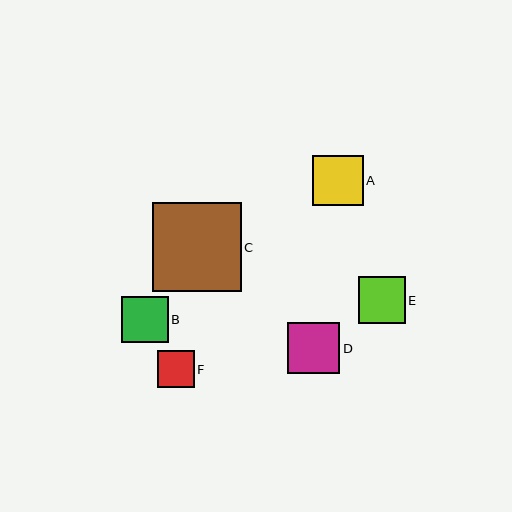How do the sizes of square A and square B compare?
Square A and square B are approximately the same size.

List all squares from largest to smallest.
From largest to smallest: C, D, A, E, B, F.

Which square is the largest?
Square C is the largest with a size of approximately 89 pixels.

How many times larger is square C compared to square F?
Square C is approximately 2.4 times the size of square F.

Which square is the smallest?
Square F is the smallest with a size of approximately 37 pixels.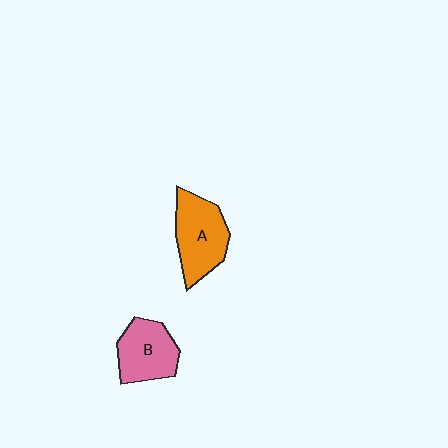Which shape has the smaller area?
Shape B (pink).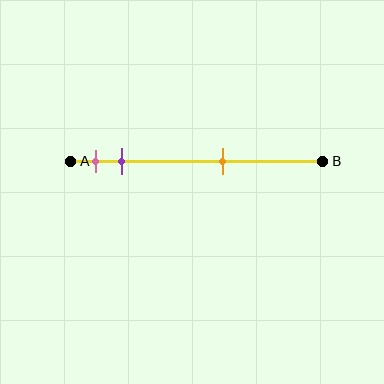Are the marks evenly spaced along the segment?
No, the marks are not evenly spaced.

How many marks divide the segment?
There are 3 marks dividing the segment.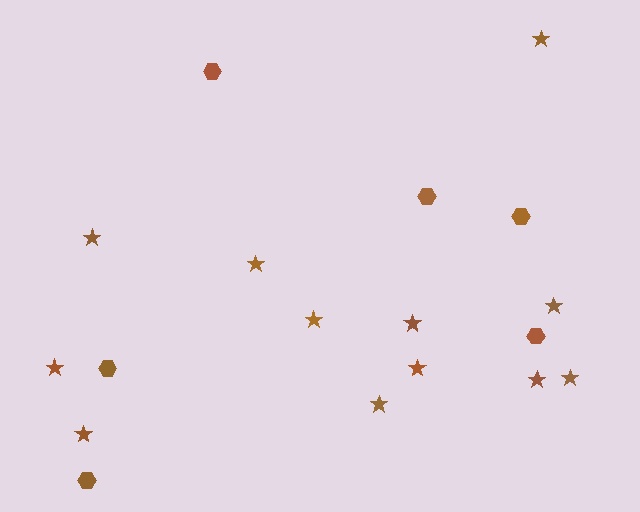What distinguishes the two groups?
There are 2 groups: one group of stars (12) and one group of hexagons (6).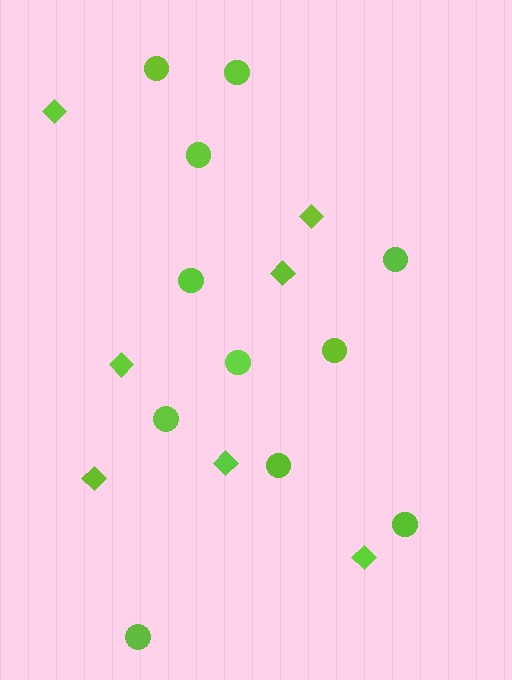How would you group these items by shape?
There are 2 groups: one group of circles (11) and one group of diamonds (7).